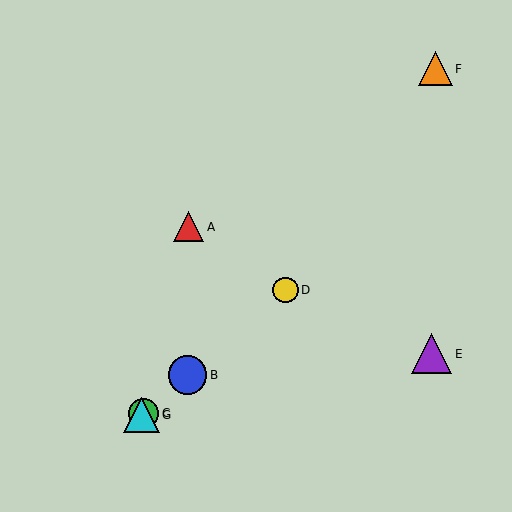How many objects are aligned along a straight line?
4 objects (B, C, D, G) are aligned along a straight line.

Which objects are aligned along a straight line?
Objects B, C, D, G are aligned along a straight line.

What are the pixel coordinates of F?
Object F is at (435, 69).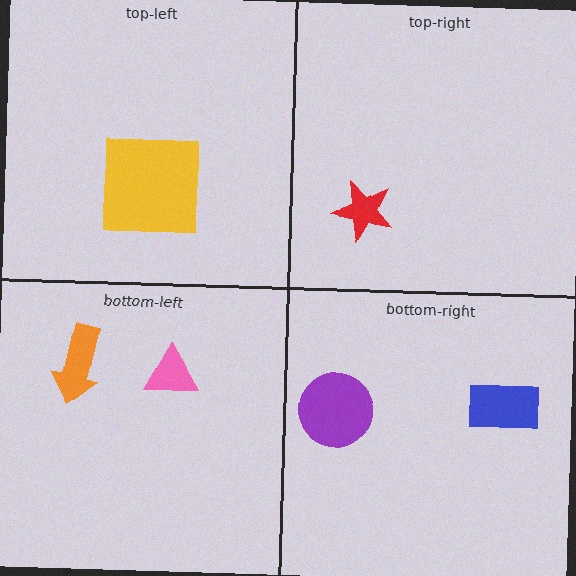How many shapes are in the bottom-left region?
2.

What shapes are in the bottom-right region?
The purple circle, the blue rectangle.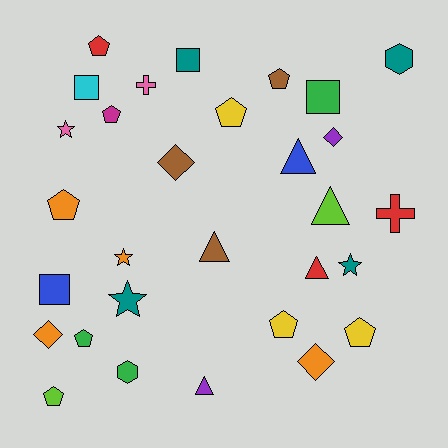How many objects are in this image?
There are 30 objects.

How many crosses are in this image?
There are 2 crosses.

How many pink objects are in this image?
There are 2 pink objects.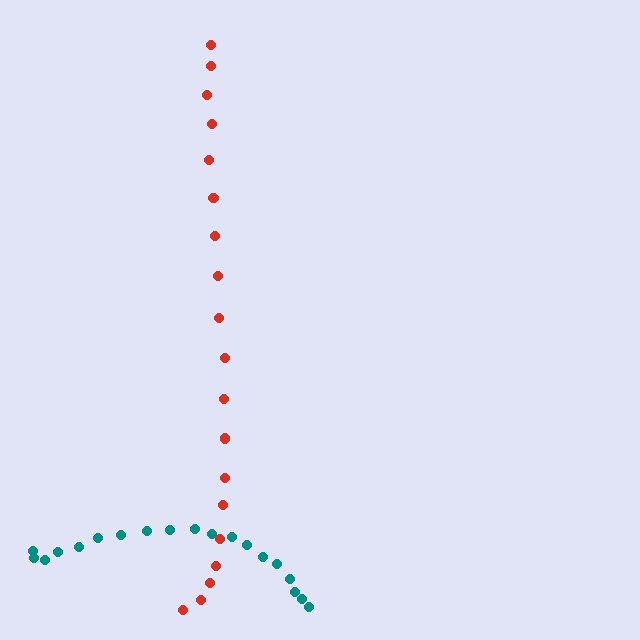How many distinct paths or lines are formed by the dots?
There are 2 distinct paths.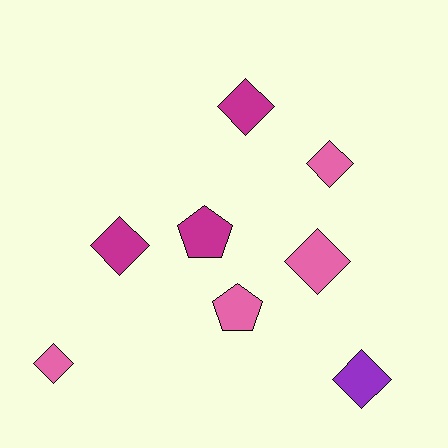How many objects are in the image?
There are 8 objects.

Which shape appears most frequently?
Diamond, with 6 objects.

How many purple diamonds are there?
There is 1 purple diamond.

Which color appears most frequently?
Pink, with 4 objects.